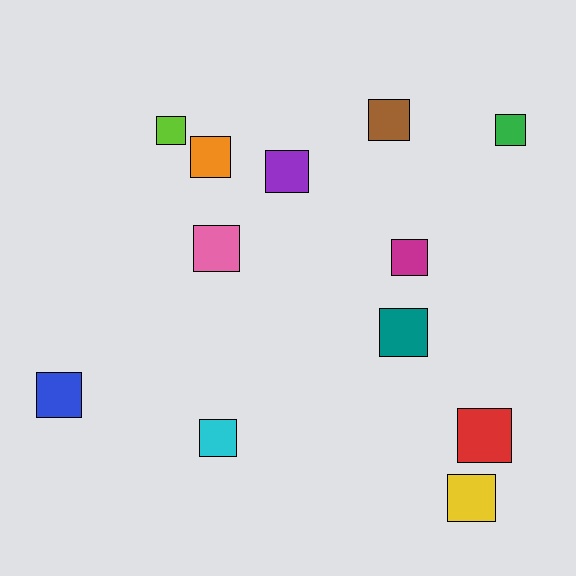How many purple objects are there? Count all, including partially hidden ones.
There is 1 purple object.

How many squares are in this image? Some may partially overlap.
There are 12 squares.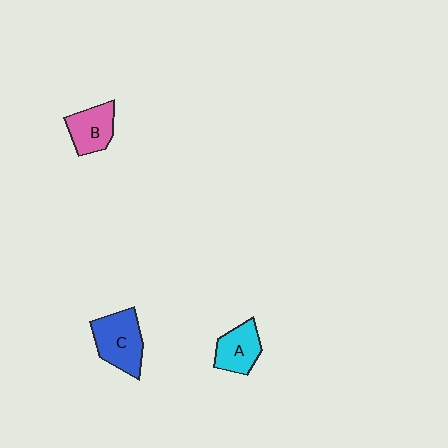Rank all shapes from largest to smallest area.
From largest to smallest: C (blue), B (pink), A (cyan).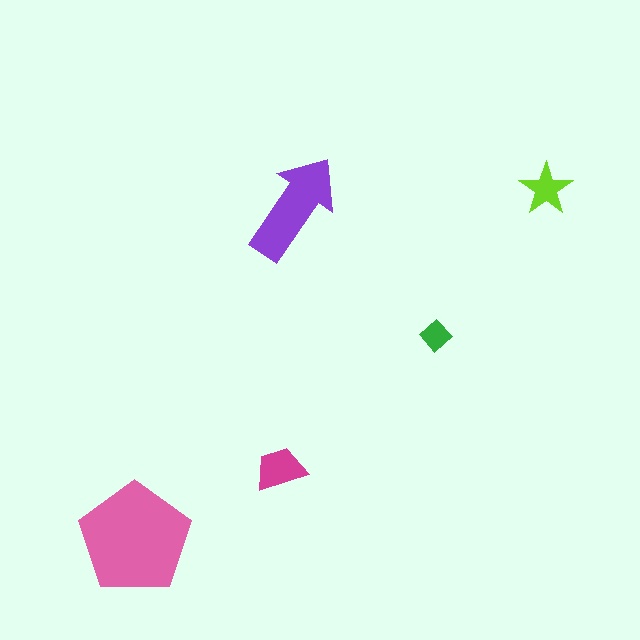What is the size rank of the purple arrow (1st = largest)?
2nd.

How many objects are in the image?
There are 5 objects in the image.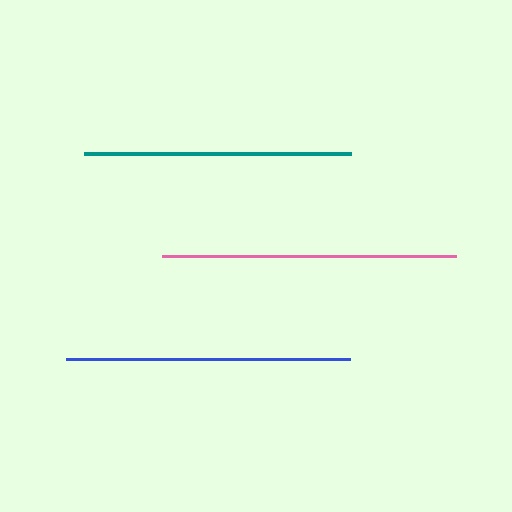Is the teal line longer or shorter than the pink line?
The pink line is longer than the teal line.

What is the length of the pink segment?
The pink segment is approximately 294 pixels long.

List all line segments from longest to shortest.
From longest to shortest: pink, blue, teal.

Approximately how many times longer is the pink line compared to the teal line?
The pink line is approximately 1.1 times the length of the teal line.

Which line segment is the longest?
The pink line is the longest at approximately 294 pixels.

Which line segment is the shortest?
The teal line is the shortest at approximately 267 pixels.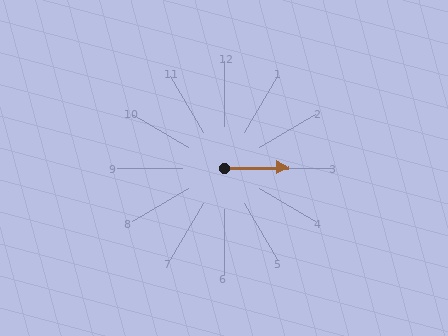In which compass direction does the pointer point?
East.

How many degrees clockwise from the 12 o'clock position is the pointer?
Approximately 89 degrees.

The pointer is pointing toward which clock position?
Roughly 3 o'clock.